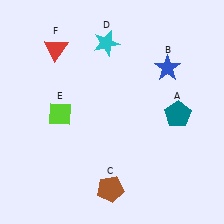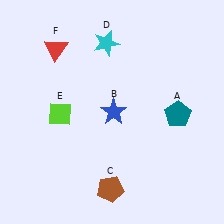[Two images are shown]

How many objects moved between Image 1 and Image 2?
1 object moved between the two images.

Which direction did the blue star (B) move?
The blue star (B) moved left.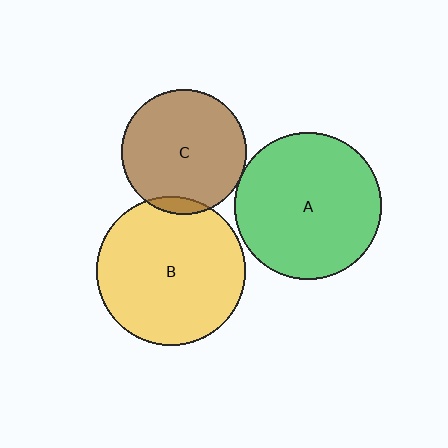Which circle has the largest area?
Circle B (yellow).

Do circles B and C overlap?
Yes.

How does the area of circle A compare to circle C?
Approximately 1.4 times.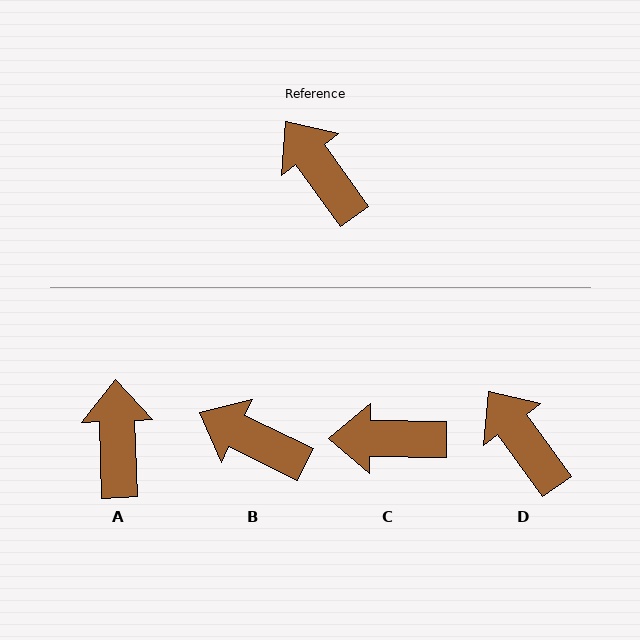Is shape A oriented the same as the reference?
No, it is off by about 34 degrees.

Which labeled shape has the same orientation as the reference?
D.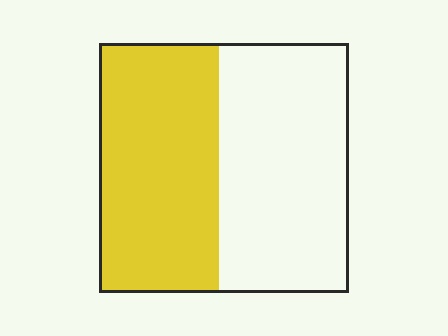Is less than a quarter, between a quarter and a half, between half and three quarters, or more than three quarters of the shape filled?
Between a quarter and a half.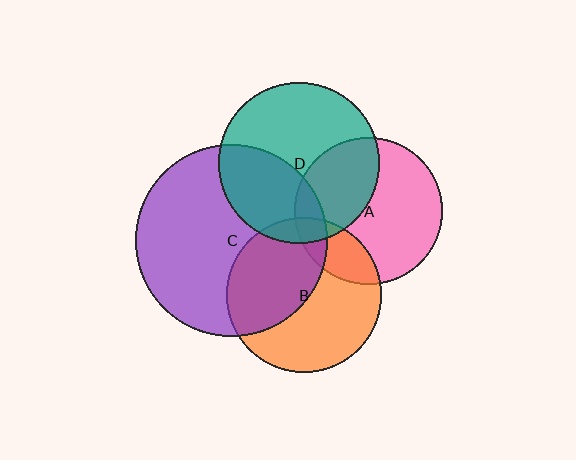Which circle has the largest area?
Circle C (purple).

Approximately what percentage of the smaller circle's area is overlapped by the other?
Approximately 35%.